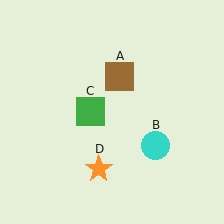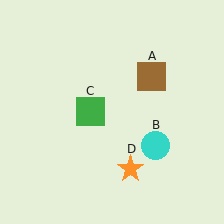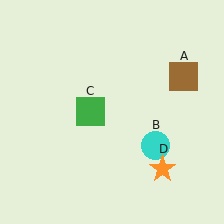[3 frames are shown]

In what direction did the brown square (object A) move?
The brown square (object A) moved right.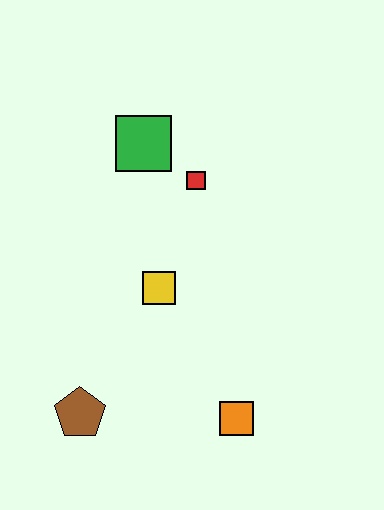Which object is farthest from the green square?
The orange square is farthest from the green square.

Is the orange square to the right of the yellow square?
Yes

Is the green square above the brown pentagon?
Yes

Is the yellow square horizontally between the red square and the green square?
Yes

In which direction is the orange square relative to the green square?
The orange square is below the green square.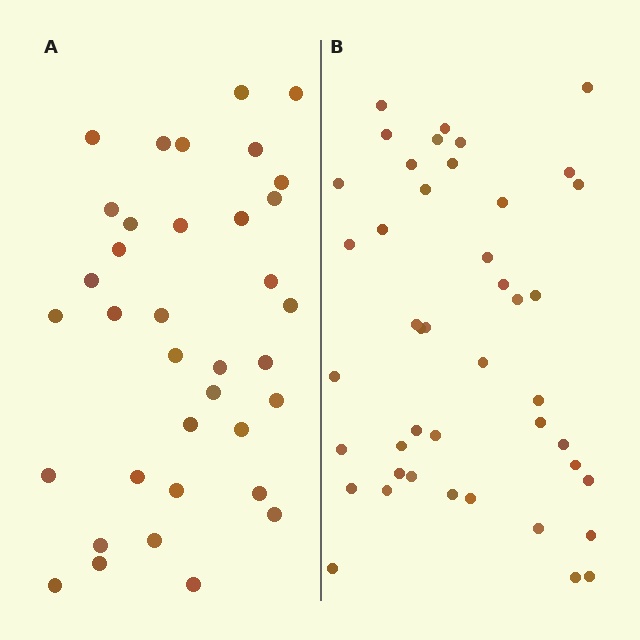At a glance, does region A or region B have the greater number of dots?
Region B (the right region) has more dots.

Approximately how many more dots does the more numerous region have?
Region B has roughly 8 or so more dots than region A.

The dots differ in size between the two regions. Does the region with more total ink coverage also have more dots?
No. Region A has more total ink coverage because its dots are larger, but region B actually contains more individual dots. Total area can be misleading — the number of items is what matters here.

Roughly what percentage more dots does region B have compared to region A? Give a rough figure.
About 20% more.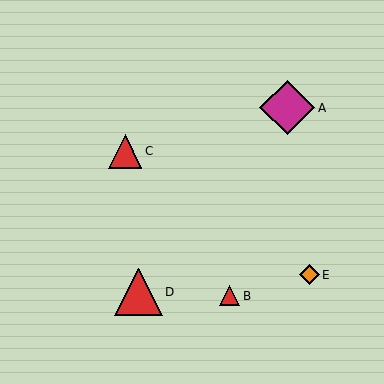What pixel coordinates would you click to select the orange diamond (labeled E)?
Click at (309, 275) to select the orange diamond E.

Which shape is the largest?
The magenta diamond (labeled A) is the largest.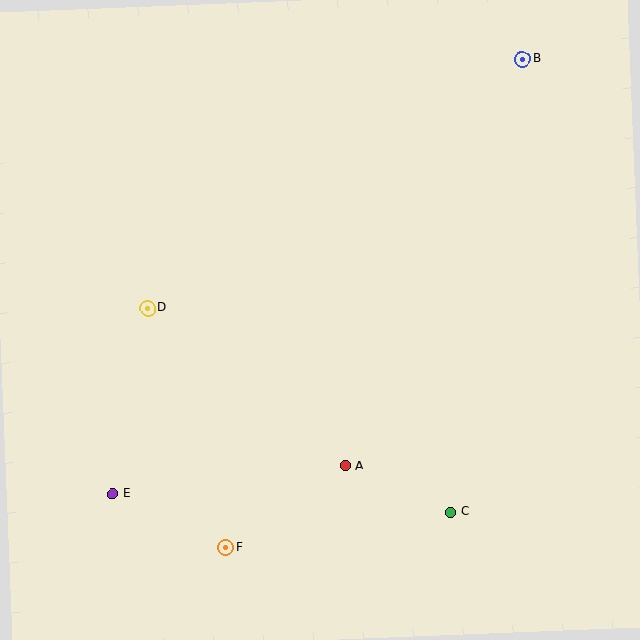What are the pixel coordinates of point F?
Point F is at (226, 548).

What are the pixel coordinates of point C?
Point C is at (450, 512).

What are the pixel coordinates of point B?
Point B is at (522, 59).